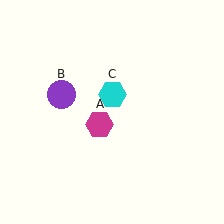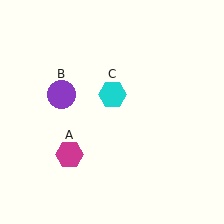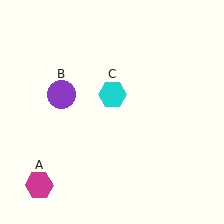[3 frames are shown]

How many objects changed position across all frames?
1 object changed position: magenta hexagon (object A).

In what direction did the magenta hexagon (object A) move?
The magenta hexagon (object A) moved down and to the left.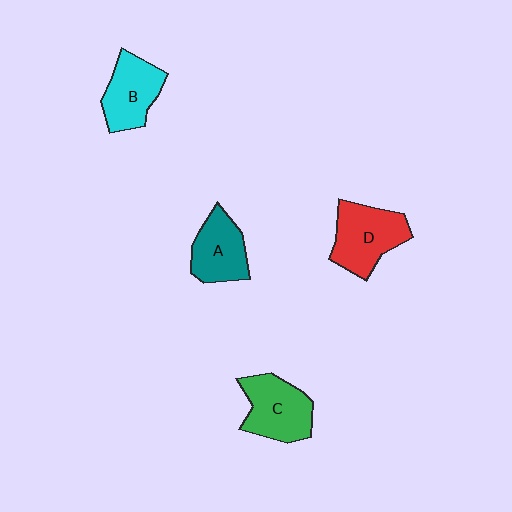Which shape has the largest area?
Shape D (red).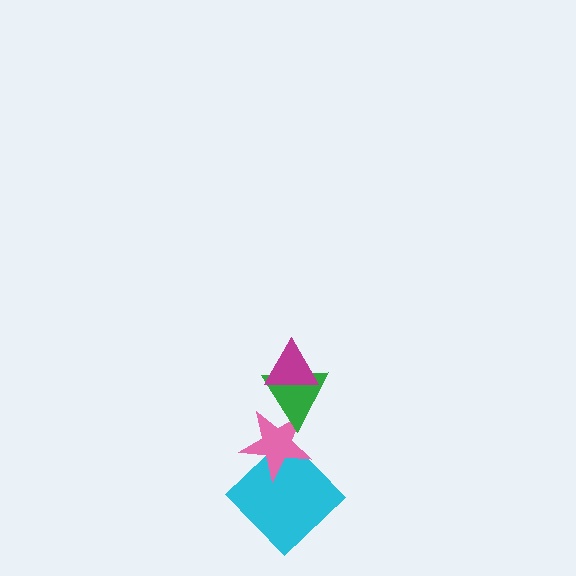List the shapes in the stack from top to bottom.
From top to bottom: the magenta triangle, the green triangle, the pink star, the cyan diamond.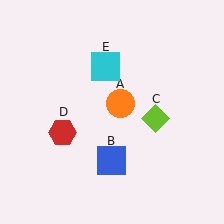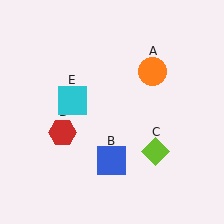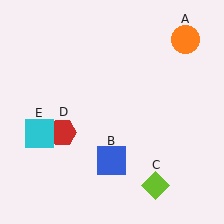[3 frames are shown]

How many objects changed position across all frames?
3 objects changed position: orange circle (object A), lime diamond (object C), cyan square (object E).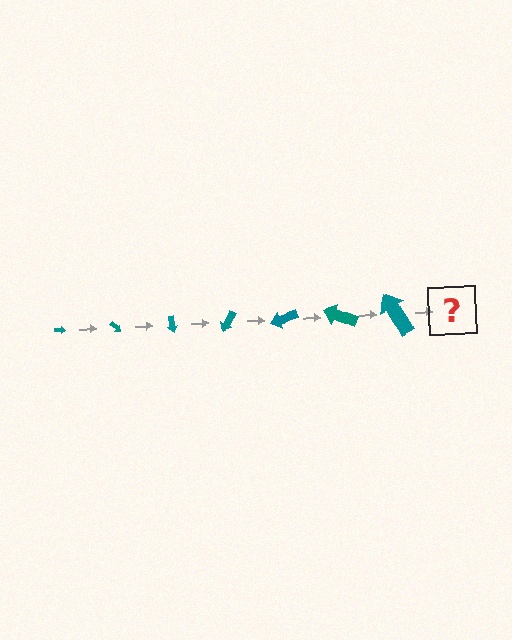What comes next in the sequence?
The next element should be an arrow, larger than the previous one and rotated 280 degrees from the start.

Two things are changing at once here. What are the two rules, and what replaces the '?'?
The two rules are that the arrow grows larger each step and it rotates 40 degrees each step. The '?' should be an arrow, larger than the previous one and rotated 280 degrees from the start.